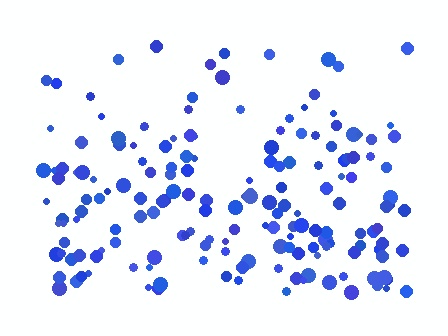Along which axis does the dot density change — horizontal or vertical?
Vertical.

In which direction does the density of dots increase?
From top to bottom, with the bottom side densest.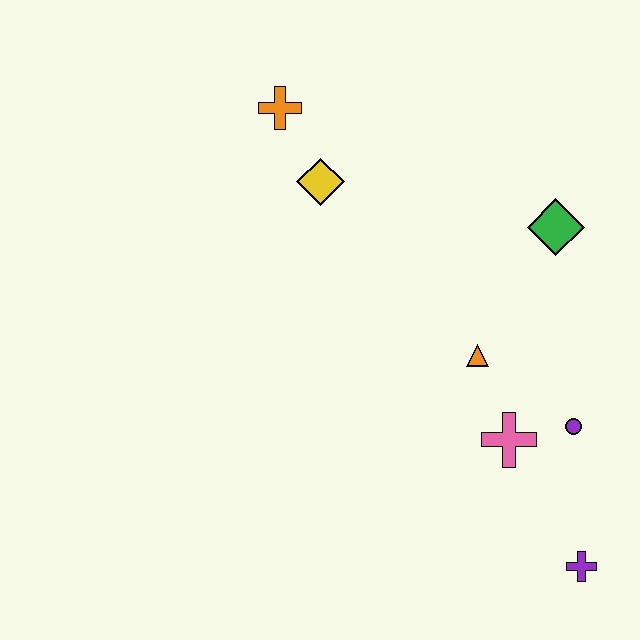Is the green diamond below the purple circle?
No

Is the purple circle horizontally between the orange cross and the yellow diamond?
No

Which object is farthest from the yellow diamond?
The purple cross is farthest from the yellow diamond.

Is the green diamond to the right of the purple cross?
No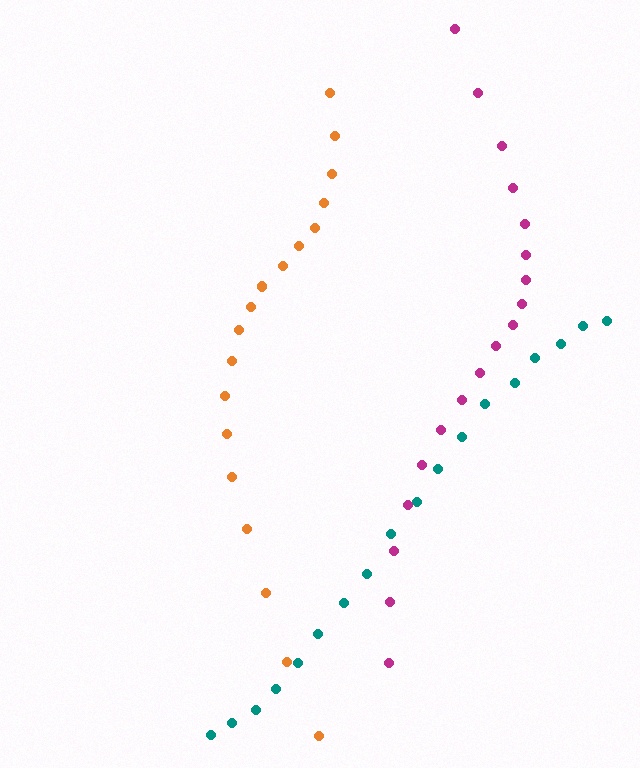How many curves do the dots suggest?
There are 3 distinct paths.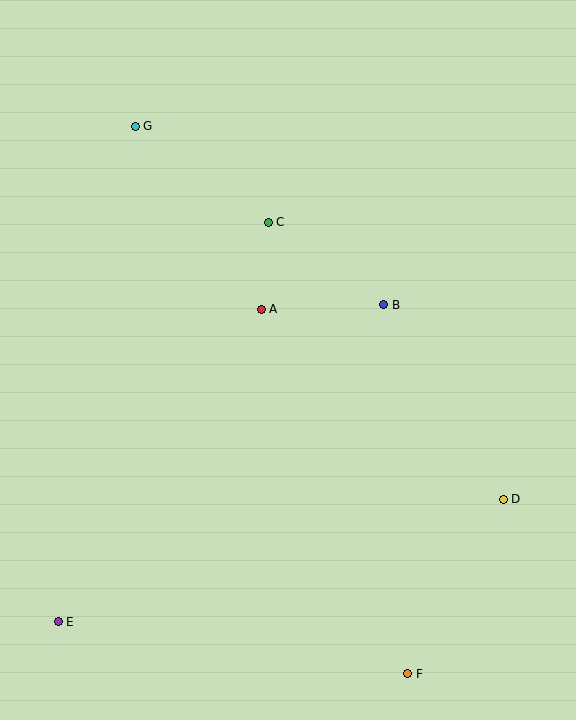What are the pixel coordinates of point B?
Point B is at (384, 305).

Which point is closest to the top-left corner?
Point G is closest to the top-left corner.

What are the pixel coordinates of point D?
Point D is at (503, 499).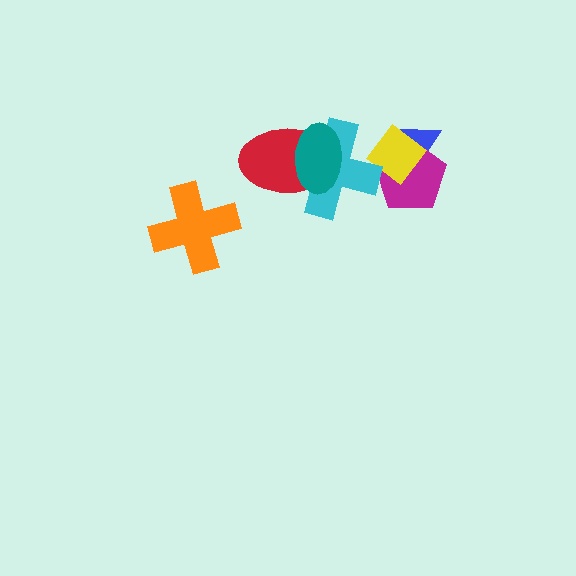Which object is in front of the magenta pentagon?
The yellow diamond is in front of the magenta pentagon.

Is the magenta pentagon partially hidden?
Yes, it is partially covered by another shape.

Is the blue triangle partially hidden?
Yes, it is partially covered by another shape.